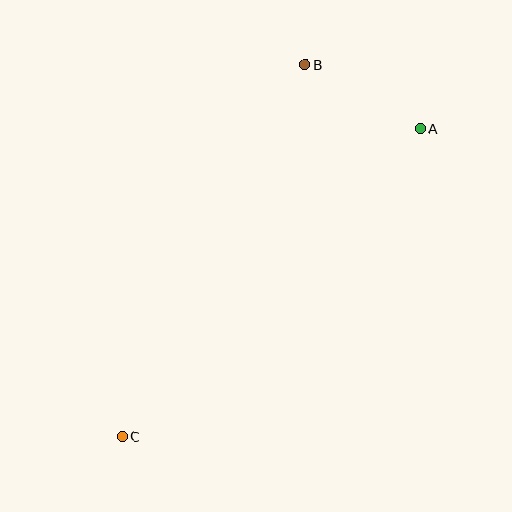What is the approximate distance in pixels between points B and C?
The distance between B and C is approximately 414 pixels.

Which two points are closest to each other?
Points A and B are closest to each other.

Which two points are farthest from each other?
Points A and C are farthest from each other.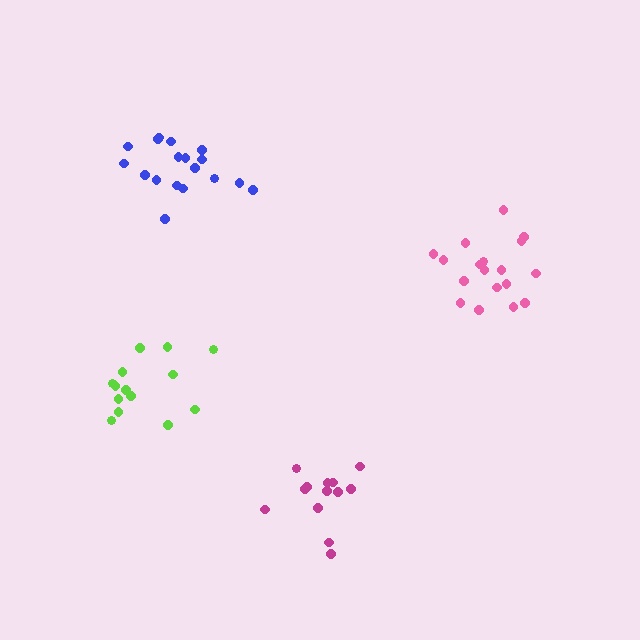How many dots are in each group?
Group 1: 14 dots, Group 2: 18 dots, Group 3: 13 dots, Group 4: 18 dots (63 total).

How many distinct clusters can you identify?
There are 4 distinct clusters.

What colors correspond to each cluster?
The clusters are colored: lime, pink, magenta, blue.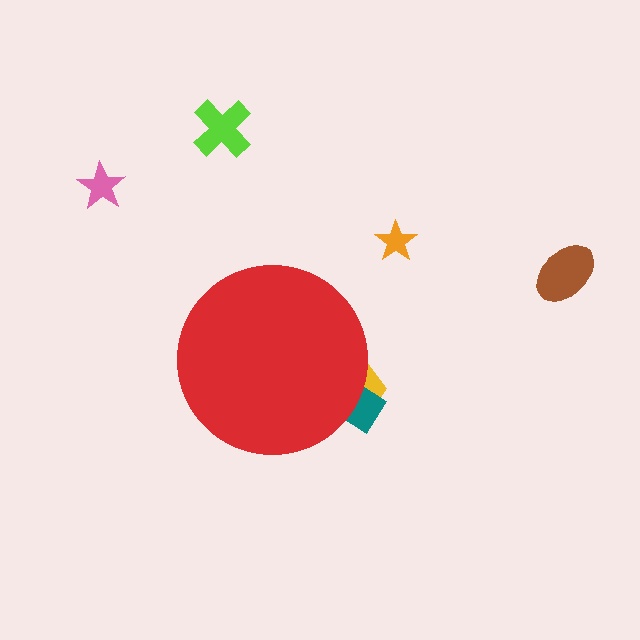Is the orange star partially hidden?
No, the orange star is fully visible.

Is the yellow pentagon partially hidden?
Yes, the yellow pentagon is partially hidden behind the red circle.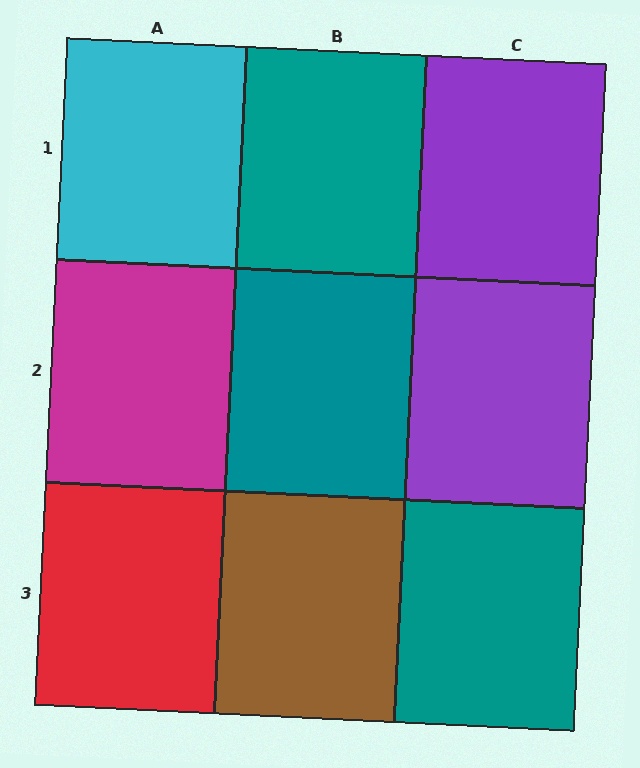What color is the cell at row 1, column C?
Purple.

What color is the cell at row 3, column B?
Brown.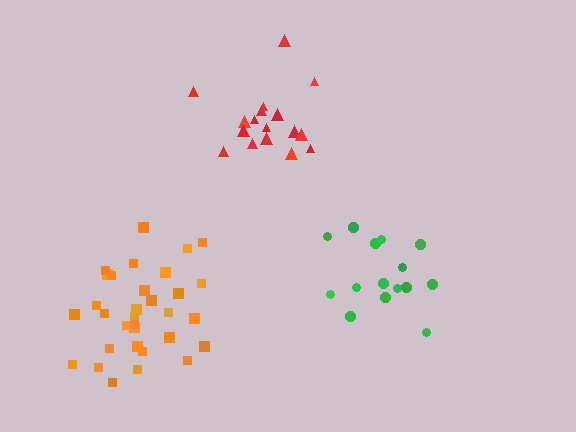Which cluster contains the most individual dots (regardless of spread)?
Orange (32).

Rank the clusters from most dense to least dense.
red, orange, green.